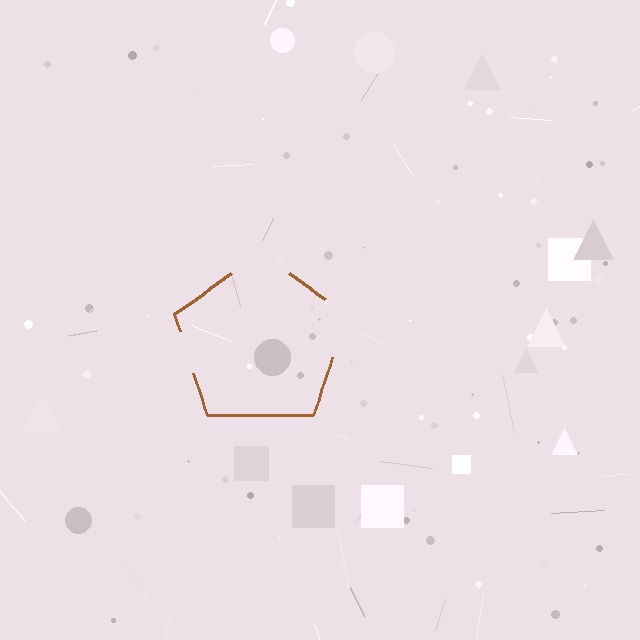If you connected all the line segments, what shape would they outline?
They would outline a pentagon.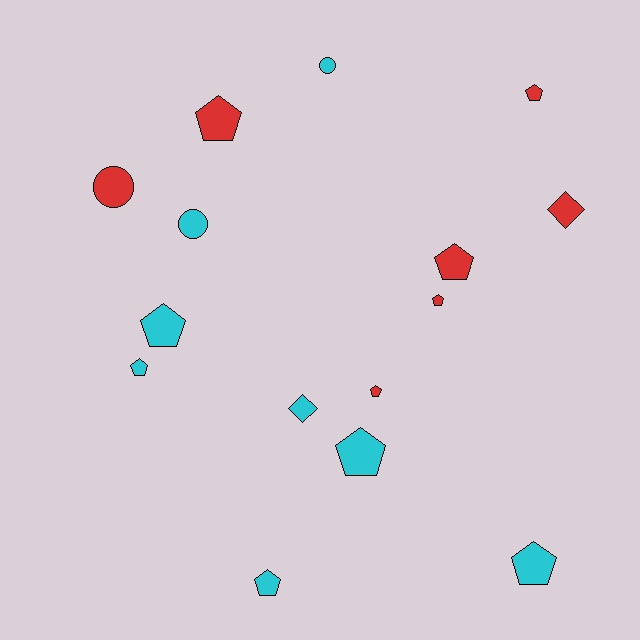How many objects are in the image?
There are 15 objects.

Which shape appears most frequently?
Pentagon, with 10 objects.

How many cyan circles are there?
There are 2 cyan circles.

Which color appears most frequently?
Cyan, with 8 objects.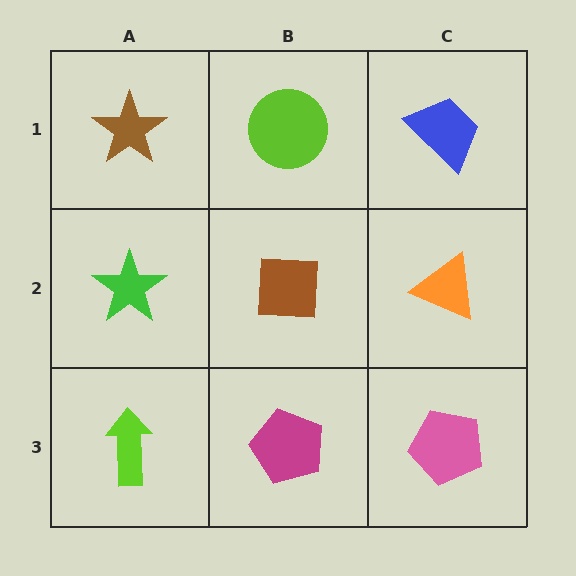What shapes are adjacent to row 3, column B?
A brown square (row 2, column B), a lime arrow (row 3, column A), a pink pentagon (row 3, column C).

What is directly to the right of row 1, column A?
A lime circle.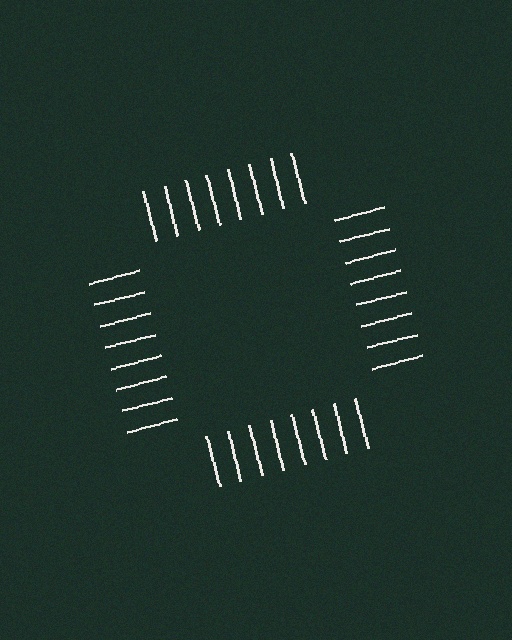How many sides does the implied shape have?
4 sides — the line-ends trace a square.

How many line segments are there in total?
32 — 8 along each of the 4 edges.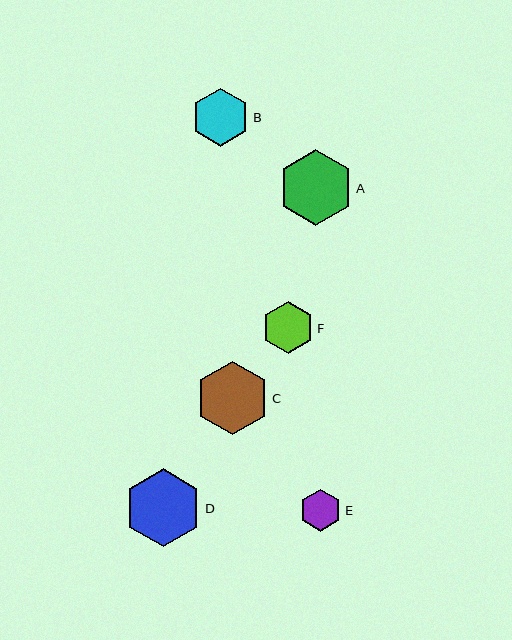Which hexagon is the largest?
Hexagon D is the largest with a size of approximately 78 pixels.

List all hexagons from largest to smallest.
From largest to smallest: D, A, C, B, F, E.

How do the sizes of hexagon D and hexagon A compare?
Hexagon D and hexagon A are approximately the same size.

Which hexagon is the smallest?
Hexagon E is the smallest with a size of approximately 42 pixels.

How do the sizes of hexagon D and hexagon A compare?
Hexagon D and hexagon A are approximately the same size.